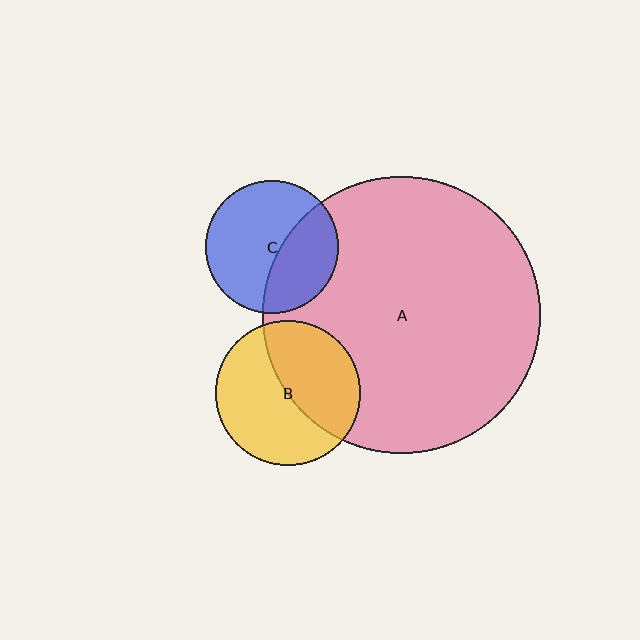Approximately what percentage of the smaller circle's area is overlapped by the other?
Approximately 45%.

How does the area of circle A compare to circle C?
Approximately 4.4 times.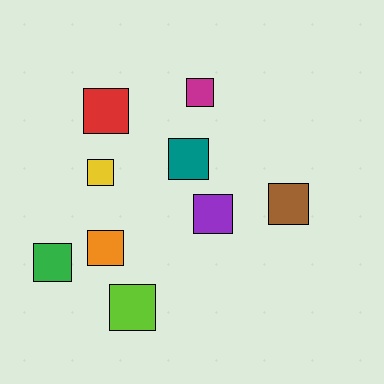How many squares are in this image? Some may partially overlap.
There are 9 squares.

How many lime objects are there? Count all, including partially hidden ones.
There is 1 lime object.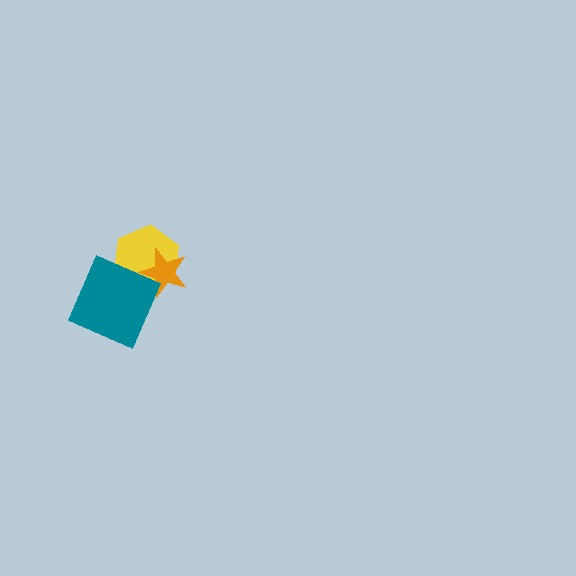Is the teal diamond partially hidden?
No, no other shape covers it.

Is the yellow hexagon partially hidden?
Yes, it is partially covered by another shape.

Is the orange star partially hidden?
Yes, it is partially covered by another shape.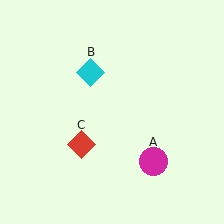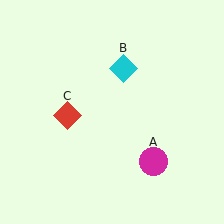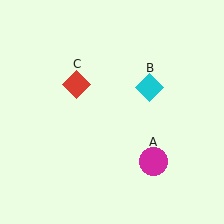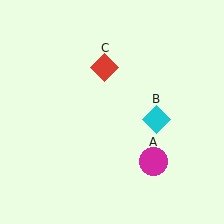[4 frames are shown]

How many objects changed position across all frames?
2 objects changed position: cyan diamond (object B), red diamond (object C).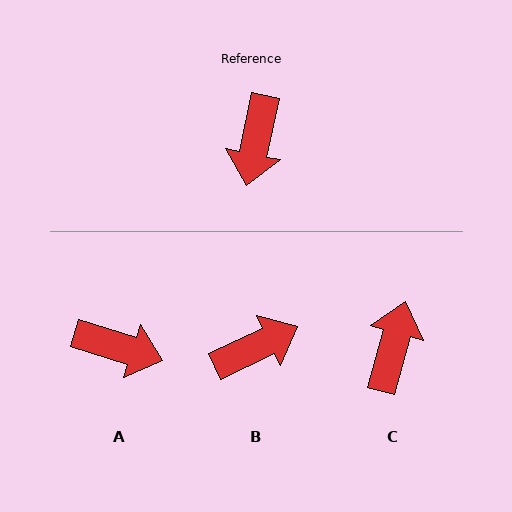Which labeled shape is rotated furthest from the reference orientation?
C, about 177 degrees away.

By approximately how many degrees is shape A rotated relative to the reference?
Approximately 85 degrees counter-clockwise.